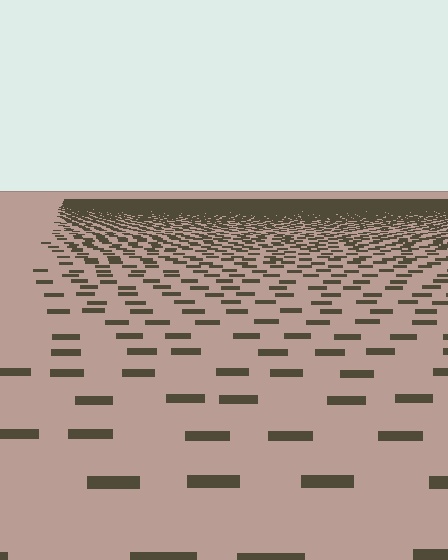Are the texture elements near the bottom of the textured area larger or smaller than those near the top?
Larger. Near the bottom, elements are closer to the viewer and appear at a bigger on-screen size.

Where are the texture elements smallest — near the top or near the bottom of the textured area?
Near the top.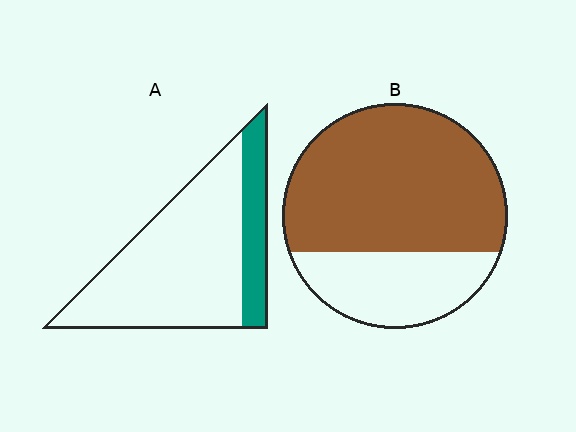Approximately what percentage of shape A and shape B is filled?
A is approximately 20% and B is approximately 70%.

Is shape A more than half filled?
No.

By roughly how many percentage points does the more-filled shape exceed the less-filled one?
By roughly 50 percentage points (B over A).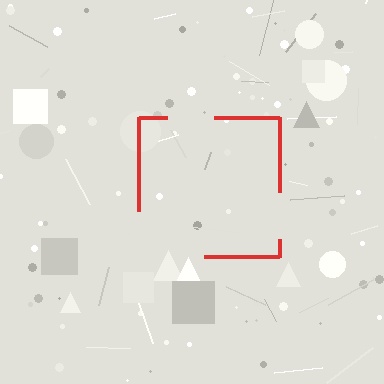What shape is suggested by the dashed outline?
The dashed outline suggests a square.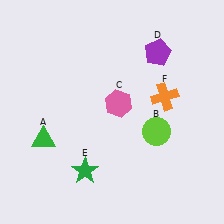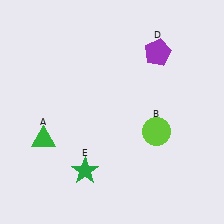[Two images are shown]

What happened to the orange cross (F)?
The orange cross (F) was removed in Image 2. It was in the top-right area of Image 1.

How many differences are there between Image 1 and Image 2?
There are 2 differences between the two images.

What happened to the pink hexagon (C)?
The pink hexagon (C) was removed in Image 2. It was in the top-right area of Image 1.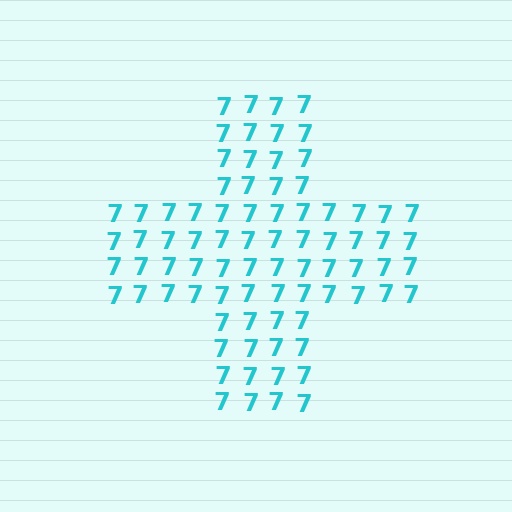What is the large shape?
The large shape is a cross.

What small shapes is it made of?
It is made of small digit 7's.